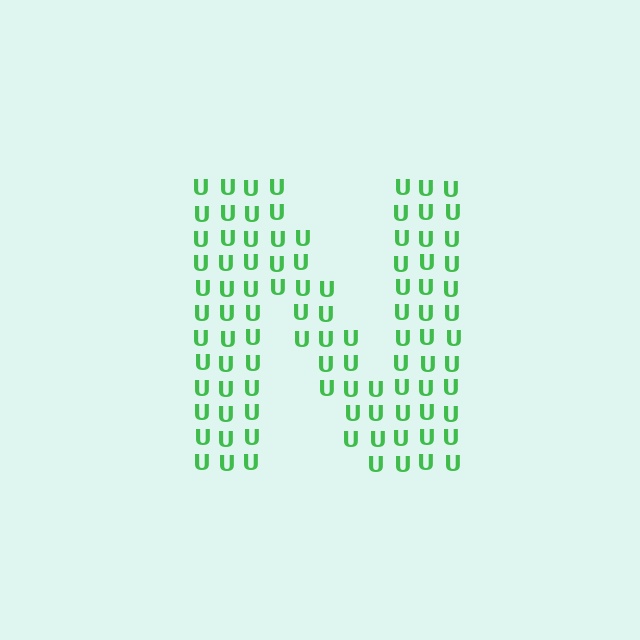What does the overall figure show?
The overall figure shows the letter N.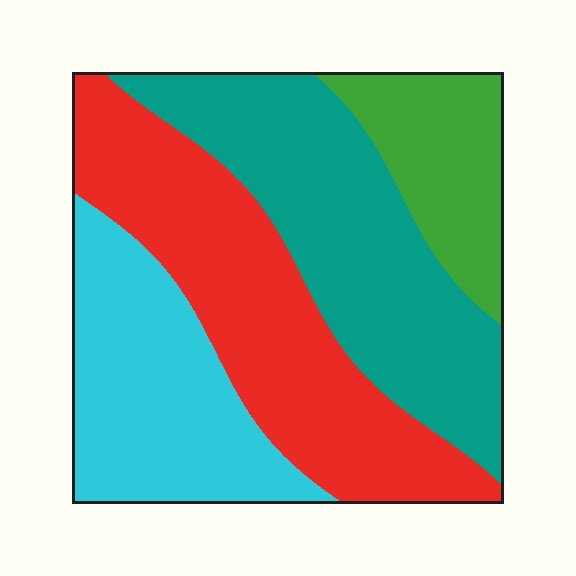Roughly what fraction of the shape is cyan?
Cyan takes up about one quarter (1/4) of the shape.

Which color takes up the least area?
Green, at roughly 15%.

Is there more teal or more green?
Teal.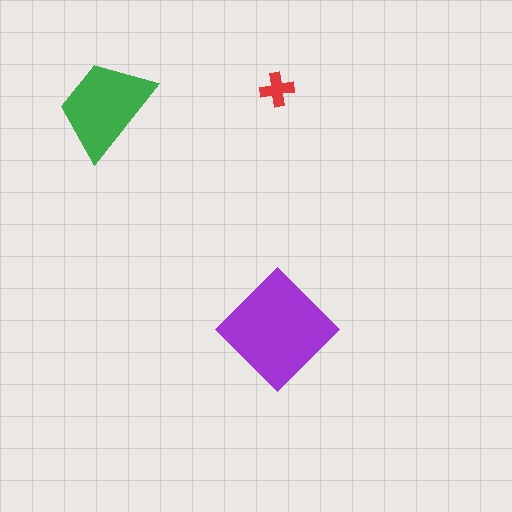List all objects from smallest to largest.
The red cross, the green trapezoid, the purple diamond.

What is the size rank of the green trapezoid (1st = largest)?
2nd.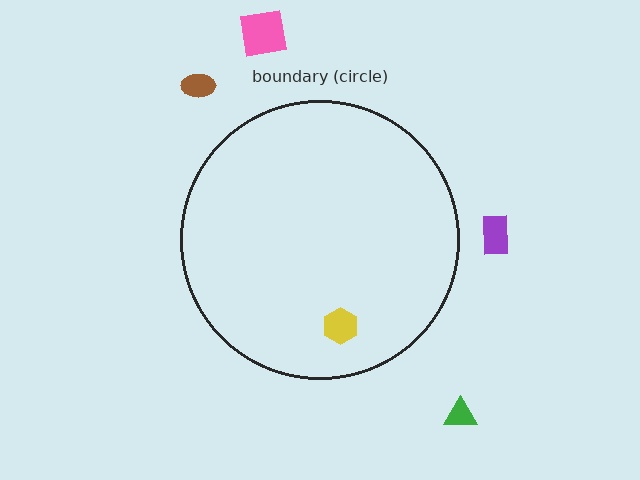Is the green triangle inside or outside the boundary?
Outside.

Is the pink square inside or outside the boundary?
Outside.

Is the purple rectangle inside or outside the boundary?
Outside.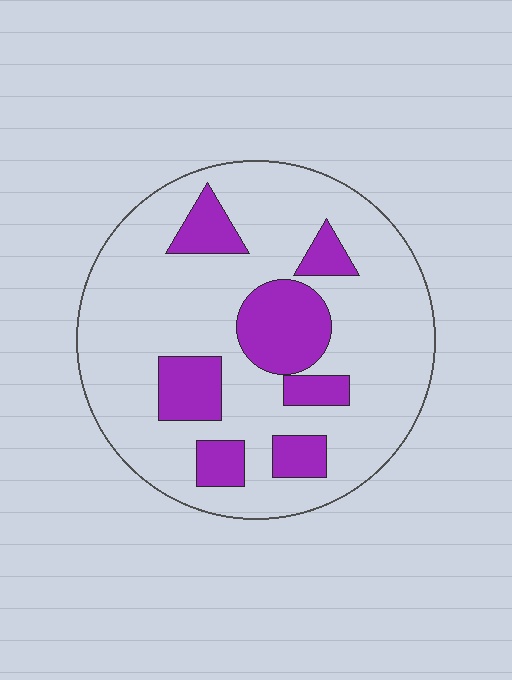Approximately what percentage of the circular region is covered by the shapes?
Approximately 25%.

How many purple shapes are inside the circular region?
7.